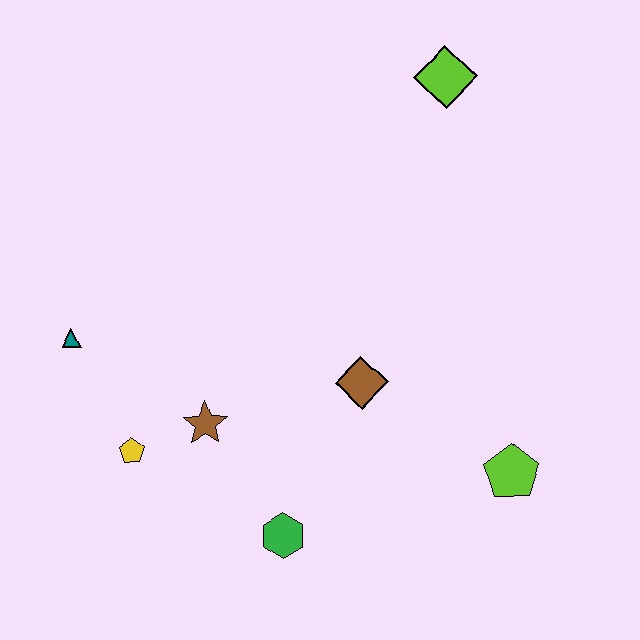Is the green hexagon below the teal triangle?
Yes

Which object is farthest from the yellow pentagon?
The lime diamond is farthest from the yellow pentagon.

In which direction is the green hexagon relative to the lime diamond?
The green hexagon is below the lime diamond.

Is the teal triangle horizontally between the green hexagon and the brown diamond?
No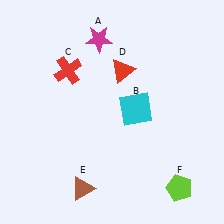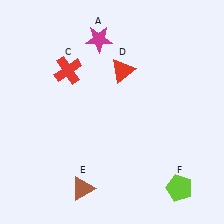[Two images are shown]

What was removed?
The cyan square (B) was removed in Image 2.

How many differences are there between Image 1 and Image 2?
There is 1 difference between the two images.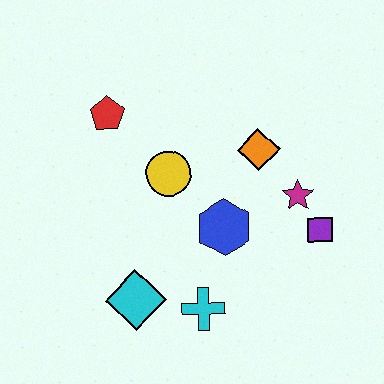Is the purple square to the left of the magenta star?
No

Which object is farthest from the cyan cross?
The red pentagon is farthest from the cyan cross.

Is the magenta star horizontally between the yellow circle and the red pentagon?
No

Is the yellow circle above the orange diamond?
No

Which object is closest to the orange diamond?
The magenta star is closest to the orange diamond.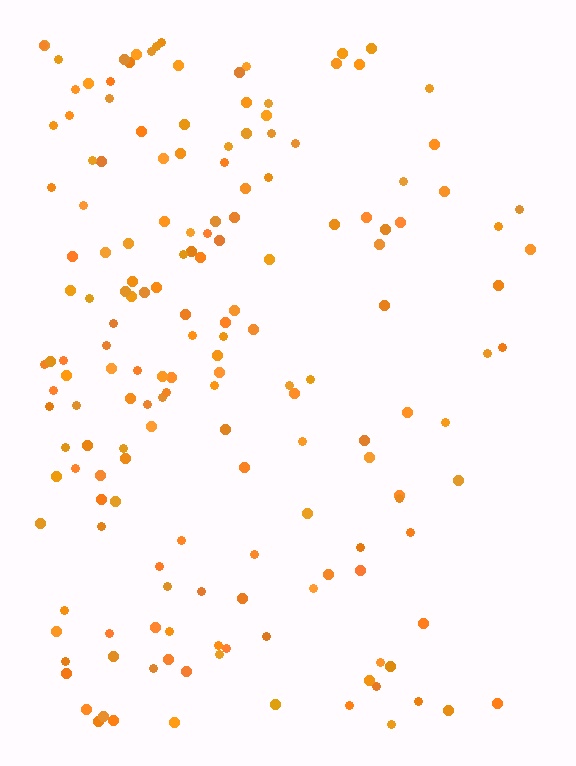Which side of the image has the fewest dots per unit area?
The right.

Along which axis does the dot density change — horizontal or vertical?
Horizontal.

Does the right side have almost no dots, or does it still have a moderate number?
Still a moderate number, just noticeably fewer than the left.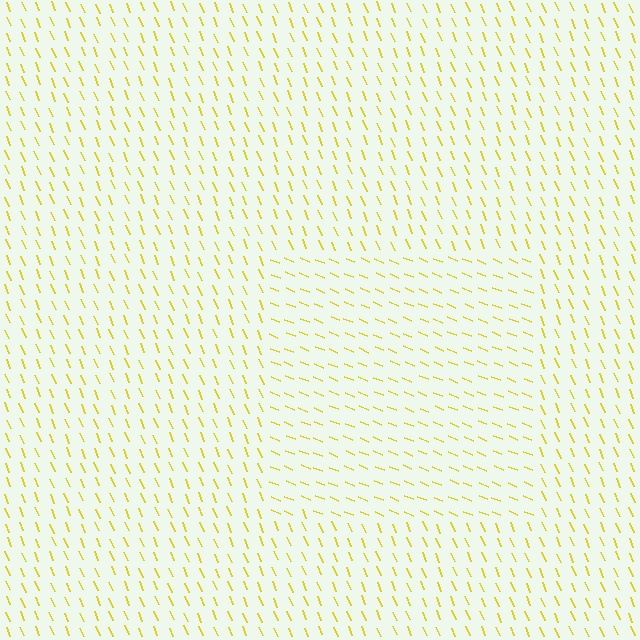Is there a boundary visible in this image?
Yes, there is a texture boundary formed by a change in line orientation.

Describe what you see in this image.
The image is filled with small yellow line segments. A rectangle region in the image has lines oriented differently from the surrounding lines, creating a visible texture boundary.